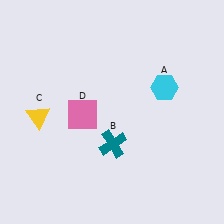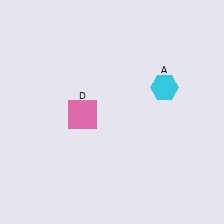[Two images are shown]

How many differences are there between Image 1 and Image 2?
There are 2 differences between the two images.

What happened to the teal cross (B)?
The teal cross (B) was removed in Image 2. It was in the bottom-right area of Image 1.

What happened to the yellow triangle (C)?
The yellow triangle (C) was removed in Image 2. It was in the bottom-left area of Image 1.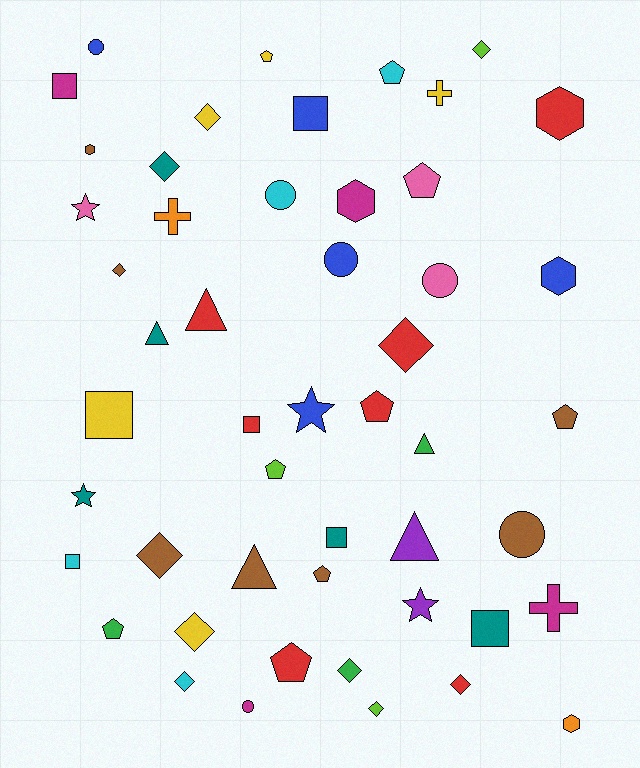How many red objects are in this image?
There are 7 red objects.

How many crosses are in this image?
There are 3 crosses.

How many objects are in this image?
There are 50 objects.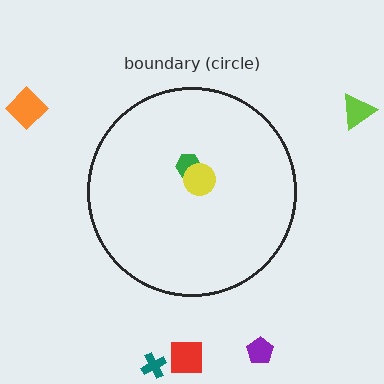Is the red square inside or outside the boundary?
Outside.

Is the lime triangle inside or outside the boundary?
Outside.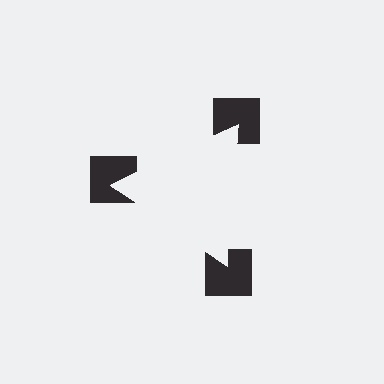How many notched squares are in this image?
There are 3 — one at each vertex of the illusory triangle.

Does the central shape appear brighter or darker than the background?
It typically appears slightly brighter than the background, even though no actual brightness change is drawn.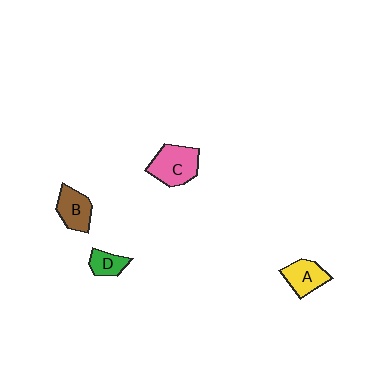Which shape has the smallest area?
Shape D (green).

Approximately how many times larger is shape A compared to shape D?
Approximately 1.5 times.